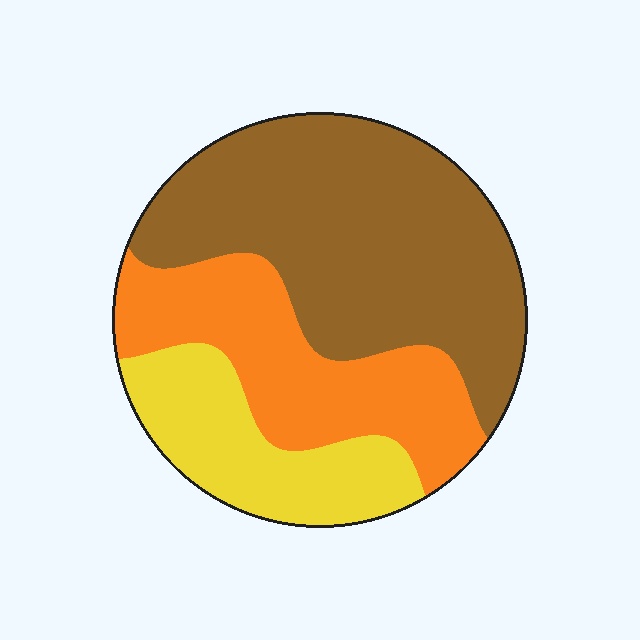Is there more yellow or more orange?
Orange.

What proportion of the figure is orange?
Orange takes up about one quarter (1/4) of the figure.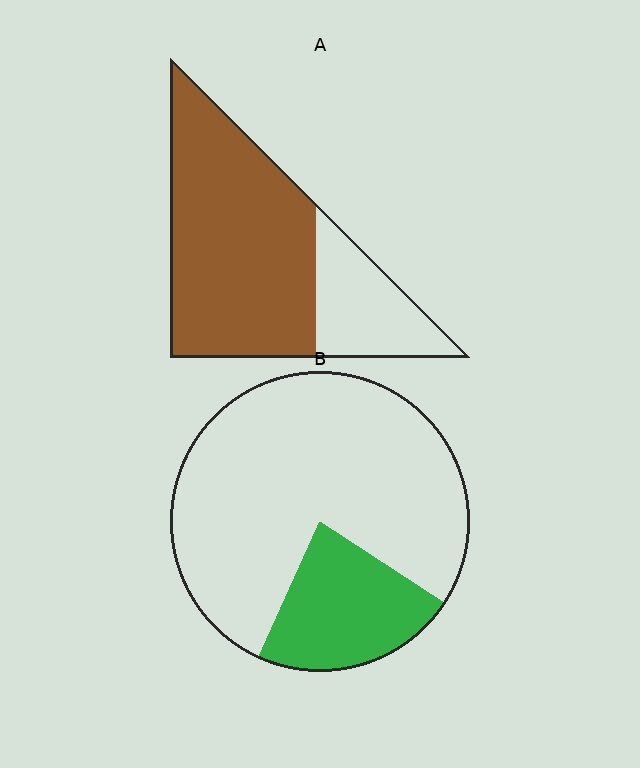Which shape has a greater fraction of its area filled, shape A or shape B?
Shape A.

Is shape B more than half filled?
No.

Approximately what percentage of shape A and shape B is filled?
A is approximately 75% and B is approximately 25%.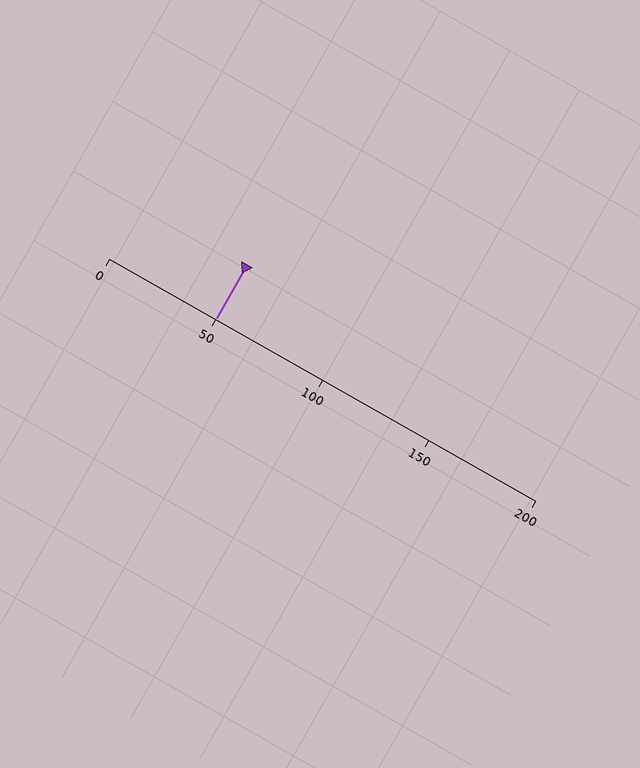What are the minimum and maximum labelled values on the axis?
The axis runs from 0 to 200.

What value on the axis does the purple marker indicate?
The marker indicates approximately 50.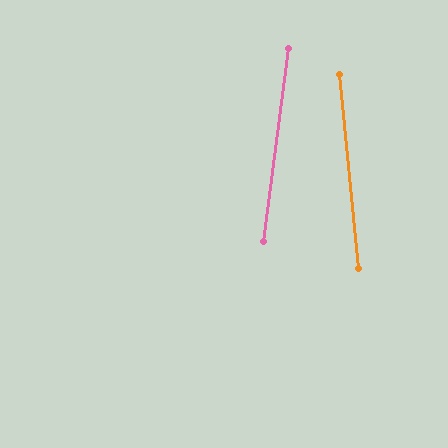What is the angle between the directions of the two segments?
Approximately 13 degrees.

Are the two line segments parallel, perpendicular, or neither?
Neither parallel nor perpendicular — they differ by about 13°.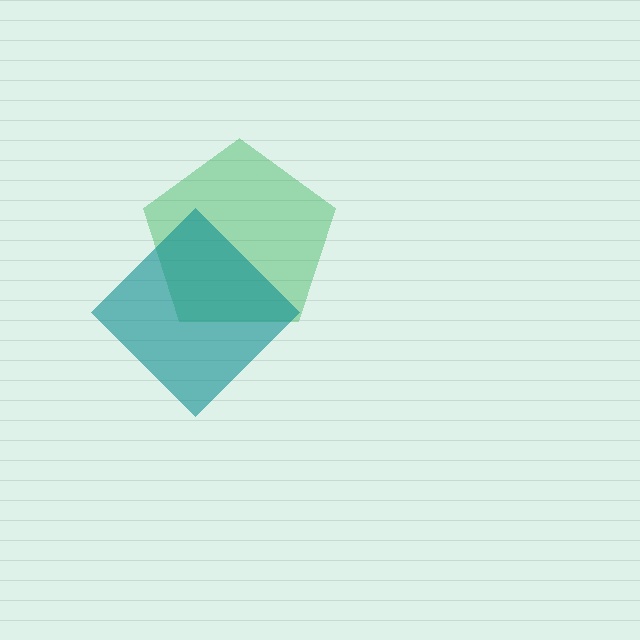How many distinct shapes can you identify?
There are 2 distinct shapes: a green pentagon, a teal diamond.